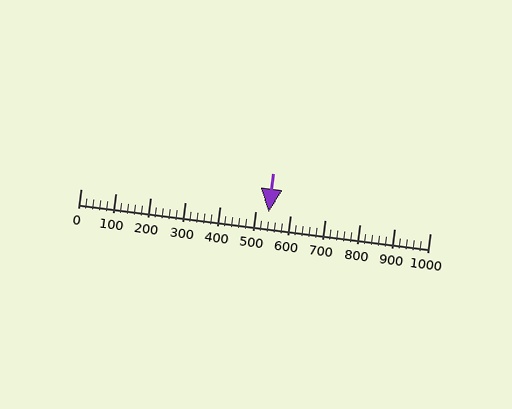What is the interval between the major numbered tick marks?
The major tick marks are spaced 100 units apart.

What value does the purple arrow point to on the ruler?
The purple arrow points to approximately 537.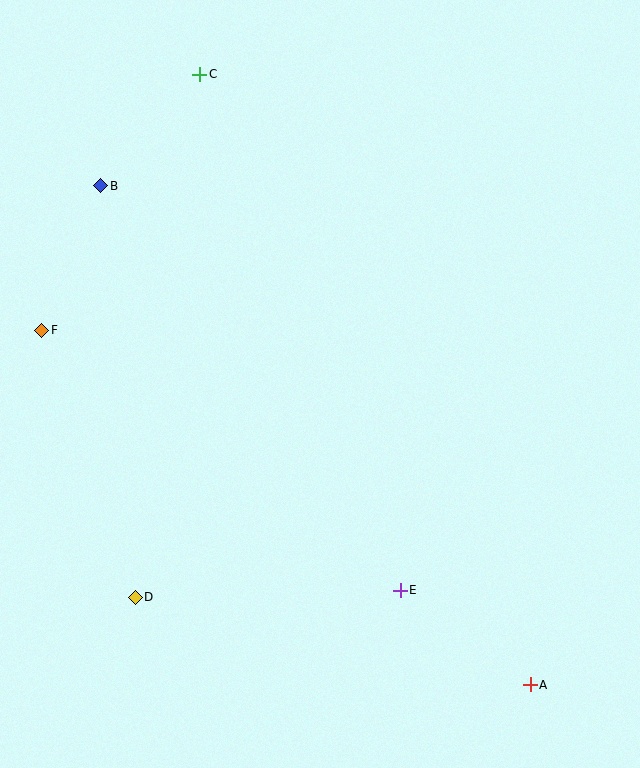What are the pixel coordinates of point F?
Point F is at (42, 330).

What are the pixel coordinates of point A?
Point A is at (530, 685).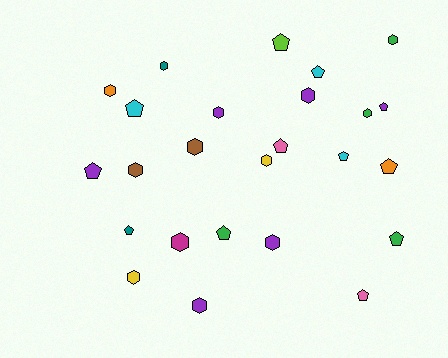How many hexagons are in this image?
There are 13 hexagons.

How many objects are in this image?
There are 25 objects.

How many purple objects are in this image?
There are 6 purple objects.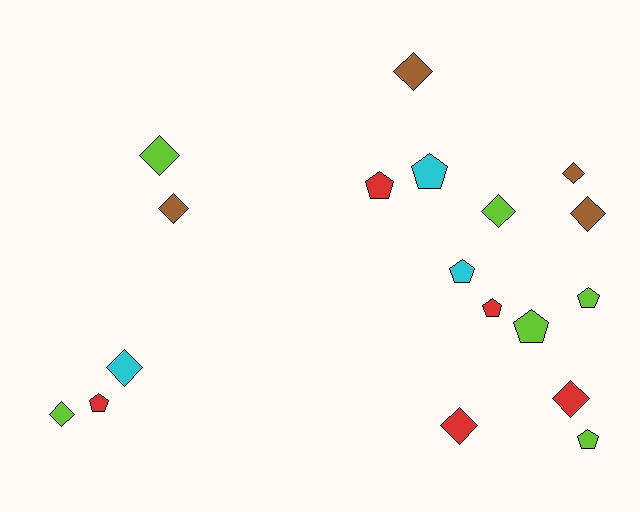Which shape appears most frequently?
Diamond, with 10 objects.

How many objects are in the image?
There are 18 objects.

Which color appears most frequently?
Lime, with 6 objects.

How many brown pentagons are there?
There are no brown pentagons.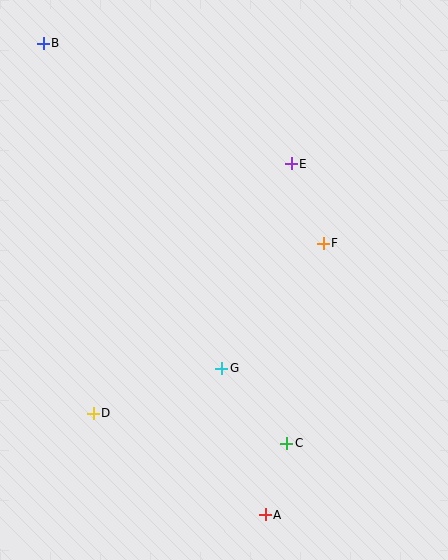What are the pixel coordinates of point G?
Point G is at (222, 368).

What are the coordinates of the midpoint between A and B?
The midpoint between A and B is at (154, 279).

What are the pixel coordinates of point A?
Point A is at (265, 515).